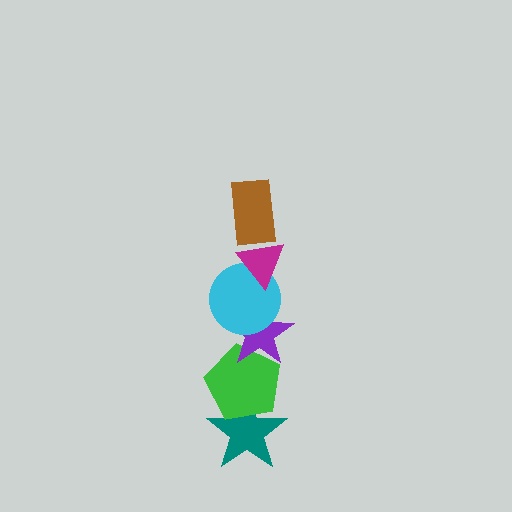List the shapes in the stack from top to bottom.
From top to bottom: the brown rectangle, the magenta triangle, the cyan circle, the purple star, the green pentagon, the teal star.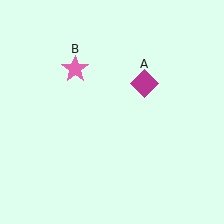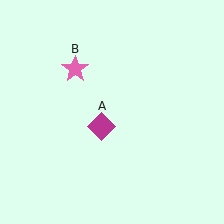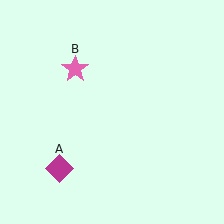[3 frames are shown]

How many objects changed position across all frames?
1 object changed position: magenta diamond (object A).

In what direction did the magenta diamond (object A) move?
The magenta diamond (object A) moved down and to the left.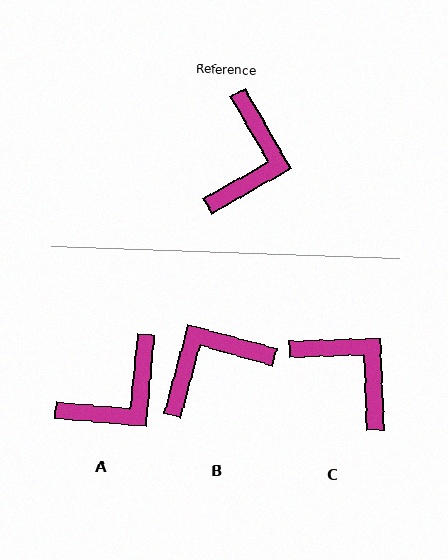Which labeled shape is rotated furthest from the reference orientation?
B, about 135 degrees away.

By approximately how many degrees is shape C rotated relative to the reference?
Approximately 62 degrees counter-clockwise.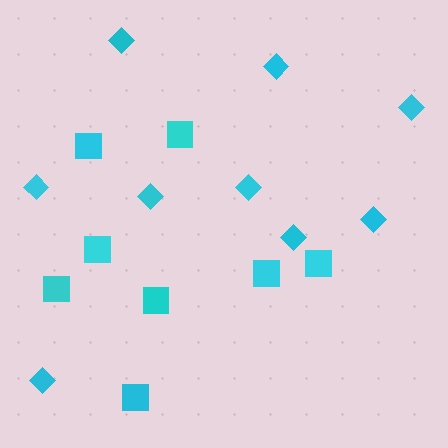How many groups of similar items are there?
There are 2 groups: one group of diamonds (9) and one group of squares (8).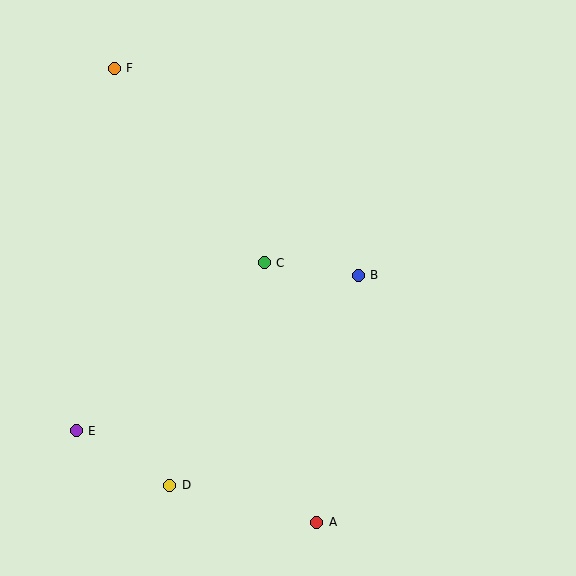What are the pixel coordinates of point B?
Point B is at (358, 275).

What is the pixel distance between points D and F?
The distance between D and F is 421 pixels.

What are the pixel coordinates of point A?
Point A is at (317, 522).